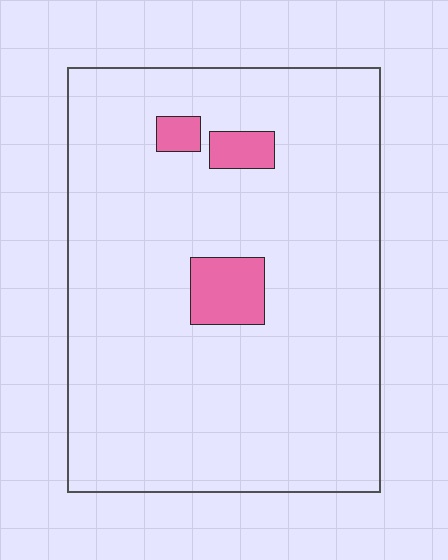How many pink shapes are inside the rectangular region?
3.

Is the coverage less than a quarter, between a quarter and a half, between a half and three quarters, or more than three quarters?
Less than a quarter.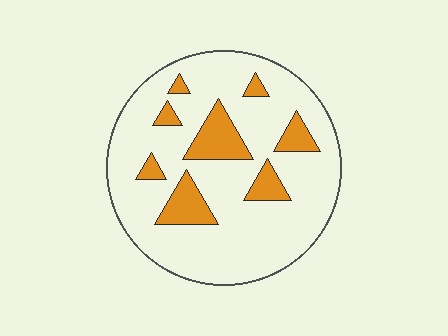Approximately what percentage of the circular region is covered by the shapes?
Approximately 20%.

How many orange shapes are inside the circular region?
8.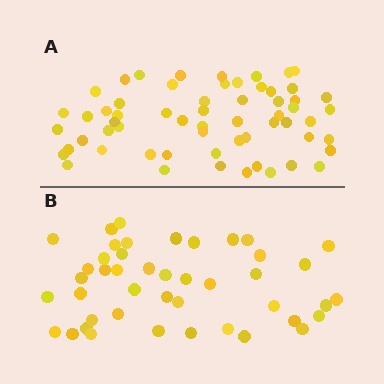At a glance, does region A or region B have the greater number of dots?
Region A (the top region) has more dots.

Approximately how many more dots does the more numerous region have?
Region A has approximately 15 more dots than region B.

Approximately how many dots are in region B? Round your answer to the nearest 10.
About 40 dots. (The exact count is 44, which rounds to 40.)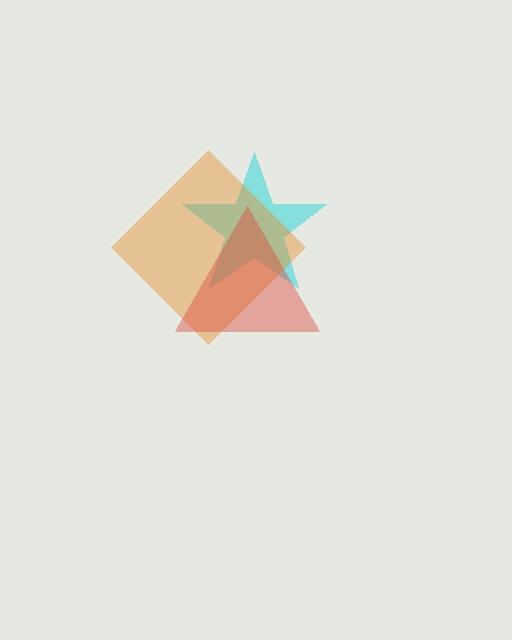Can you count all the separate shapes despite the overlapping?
Yes, there are 3 separate shapes.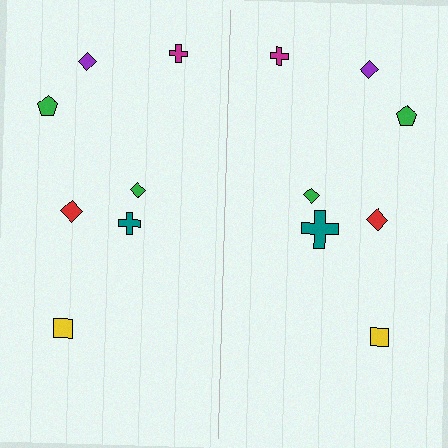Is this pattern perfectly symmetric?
No, the pattern is not perfectly symmetric. The teal cross on the right side has a different size than its mirror counterpart.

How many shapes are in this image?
There are 14 shapes in this image.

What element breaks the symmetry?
The teal cross on the right side has a different size than its mirror counterpart.